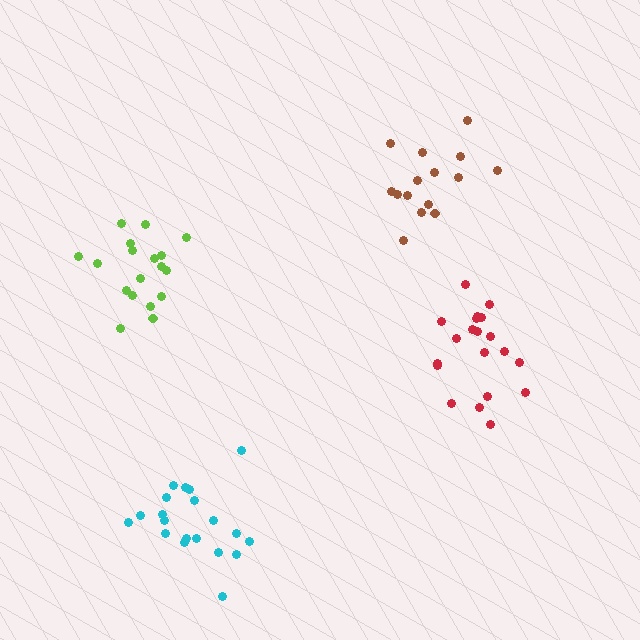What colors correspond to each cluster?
The clusters are colored: lime, red, brown, cyan.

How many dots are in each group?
Group 1: 18 dots, Group 2: 20 dots, Group 3: 16 dots, Group 4: 20 dots (74 total).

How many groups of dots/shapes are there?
There are 4 groups.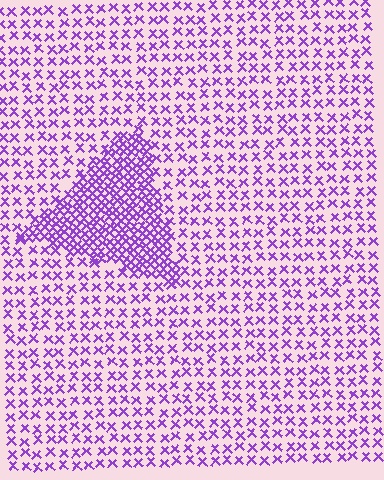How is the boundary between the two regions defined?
The boundary is defined by a change in element density (approximately 2.4x ratio). All elements are the same color, size, and shape.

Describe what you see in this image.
The image contains small purple elements arranged at two different densities. A triangle-shaped region is visible where the elements are more densely packed than the surrounding area.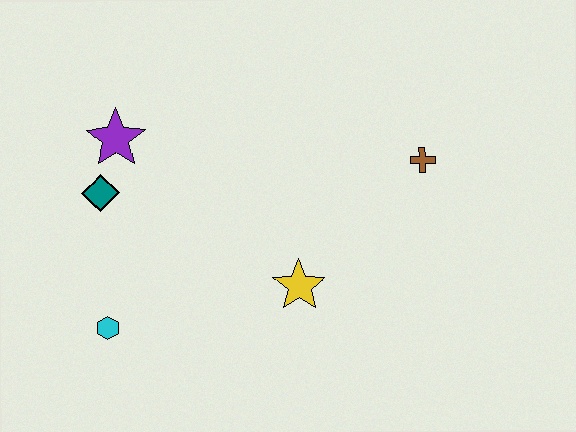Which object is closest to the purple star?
The teal diamond is closest to the purple star.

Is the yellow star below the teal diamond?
Yes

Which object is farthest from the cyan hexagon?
The brown cross is farthest from the cyan hexagon.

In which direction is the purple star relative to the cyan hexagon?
The purple star is above the cyan hexagon.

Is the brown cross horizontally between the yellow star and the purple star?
No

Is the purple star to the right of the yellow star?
No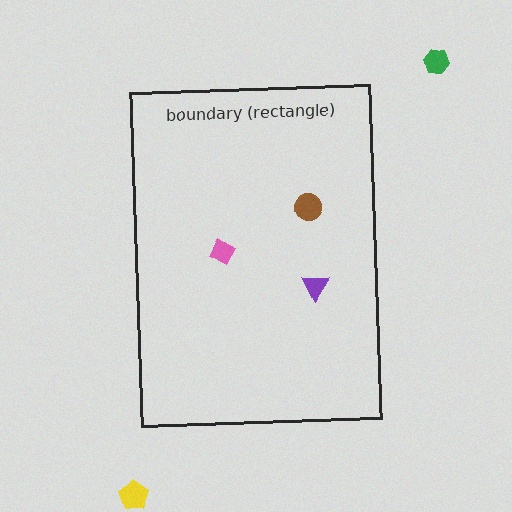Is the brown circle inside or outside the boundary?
Inside.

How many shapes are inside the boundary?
3 inside, 2 outside.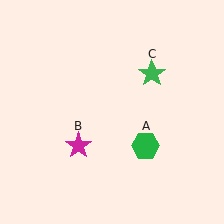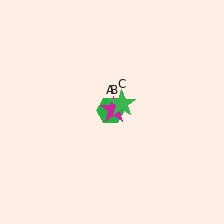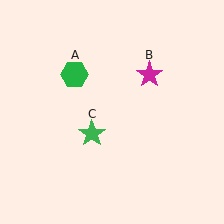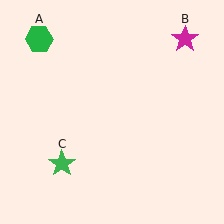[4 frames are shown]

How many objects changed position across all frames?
3 objects changed position: green hexagon (object A), magenta star (object B), green star (object C).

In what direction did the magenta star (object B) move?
The magenta star (object B) moved up and to the right.